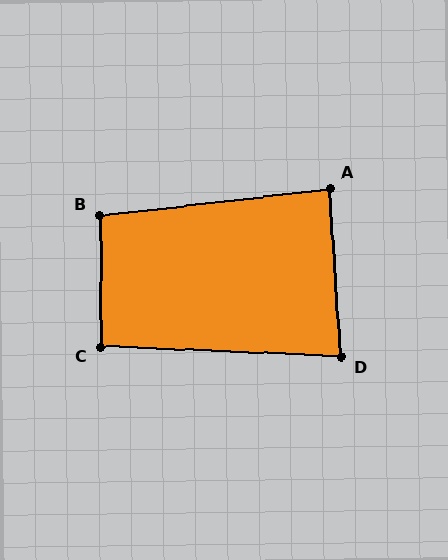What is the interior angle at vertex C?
Approximately 93 degrees (approximately right).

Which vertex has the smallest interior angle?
D, at approximately 84 degrees.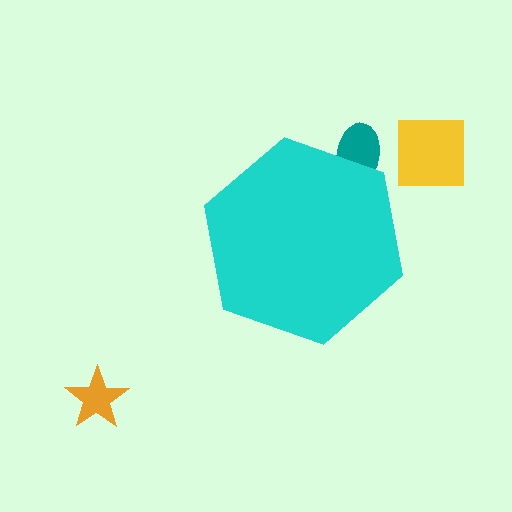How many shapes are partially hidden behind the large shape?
1 shape is partially hidden.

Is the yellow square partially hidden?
No, the yellow square is fully visible.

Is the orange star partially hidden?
No, the orange star is fully visible.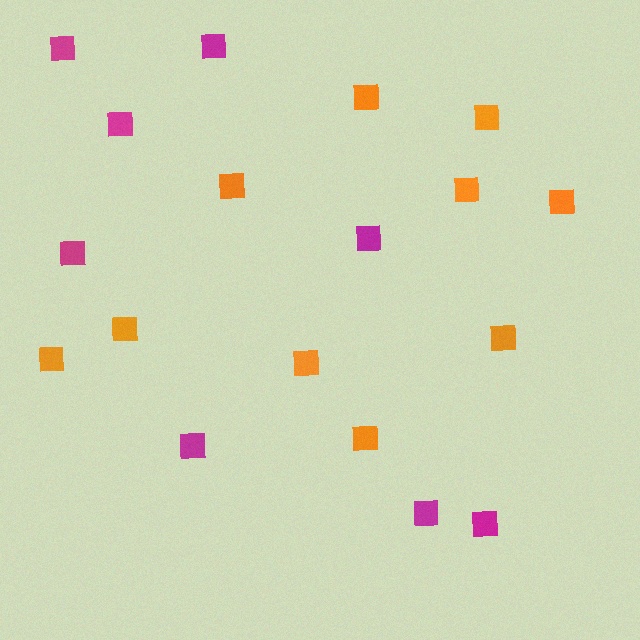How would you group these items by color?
There are 2 groups: one group of orange squares (10) and one group of magenta squares (8).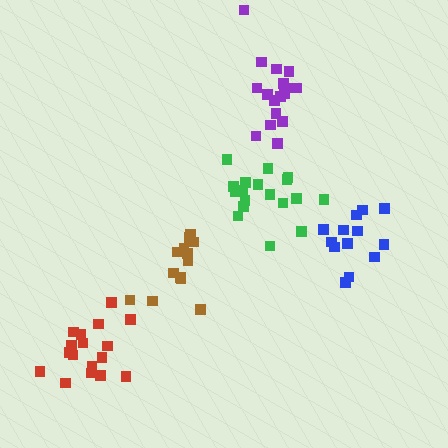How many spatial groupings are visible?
There are 5 spatial groupings.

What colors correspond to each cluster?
The clusters are colored: red, green, brown, blue, purple.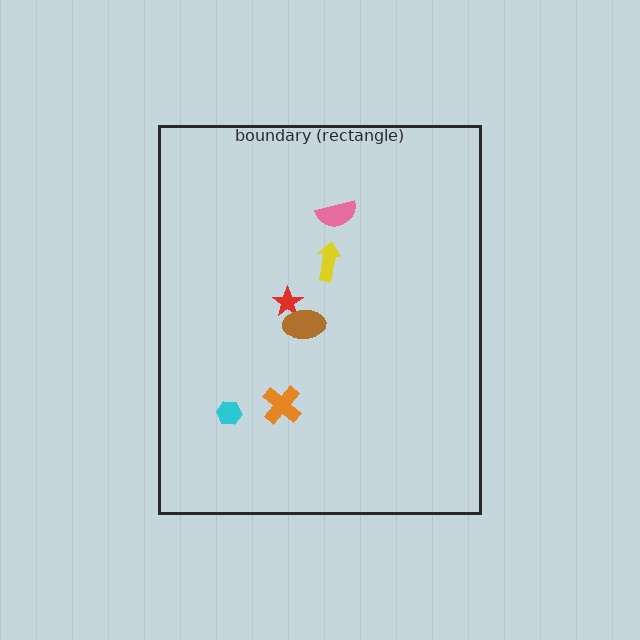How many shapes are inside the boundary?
6 inside, 0 outside.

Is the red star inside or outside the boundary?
Inside.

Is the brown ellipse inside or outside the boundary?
Inside.